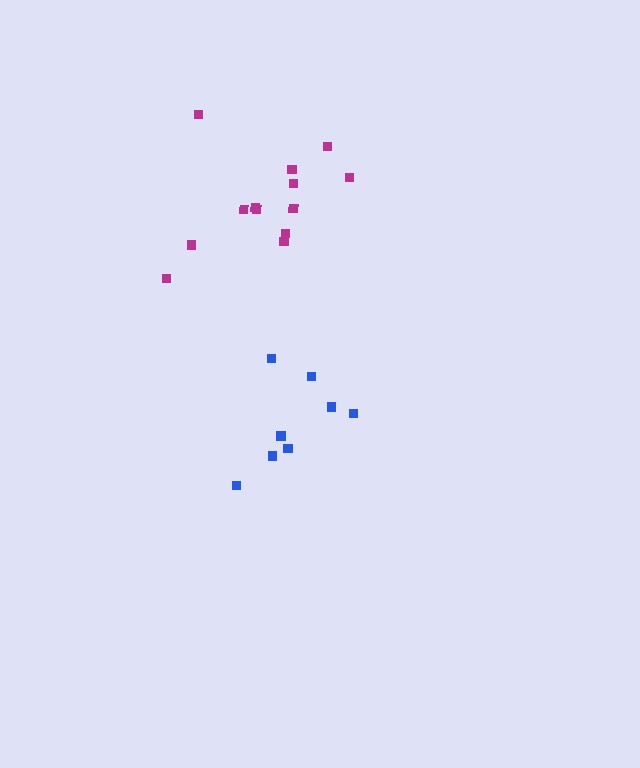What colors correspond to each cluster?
The clusters are colored: blue, magenta.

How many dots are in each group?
Group 1: 8 dots, Group 2: 13 dots (21 total).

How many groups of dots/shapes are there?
There are 2 groups.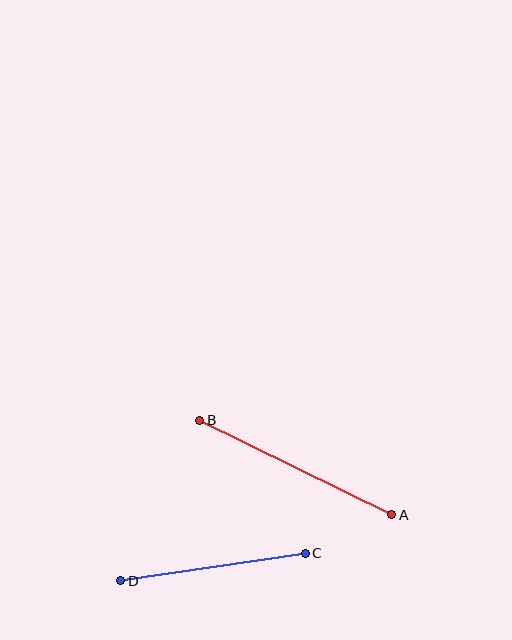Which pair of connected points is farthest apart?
Points A and B are farthest apart.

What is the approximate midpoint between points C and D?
The midpoint is at approximately (213, 567) pixels.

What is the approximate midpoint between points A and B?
The midpoint is at approximately (296, 467) pixels.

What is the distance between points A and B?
The distance is approximately 214 pixels.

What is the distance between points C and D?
The distance is approximately 187 pixels.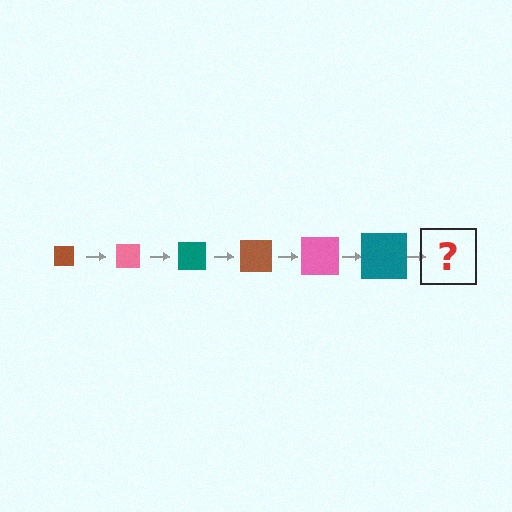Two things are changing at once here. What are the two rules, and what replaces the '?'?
The two rules are that the square grows larger each step and the color cycles through brown, pink, and teal. The '?' should be a brown square, larger than the previous one.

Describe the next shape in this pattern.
It should be a brown square, larger than the previous one.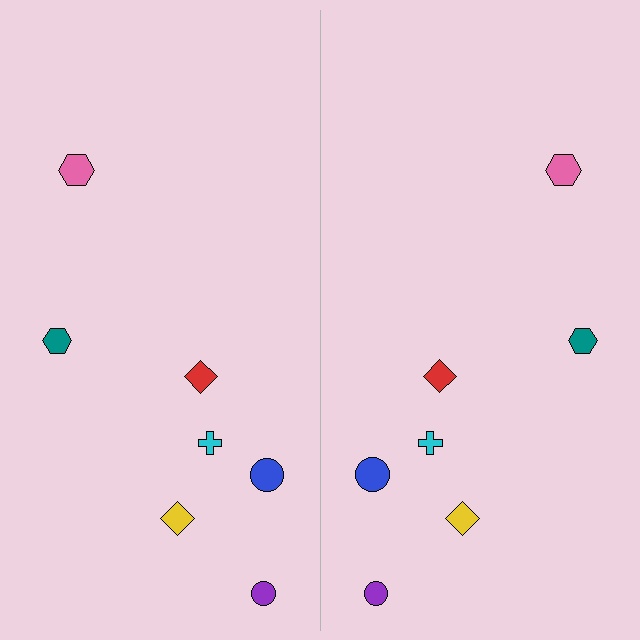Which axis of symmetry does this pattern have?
The pattern has a vertical axis of symmetry running through the center of the image.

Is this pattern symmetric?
Yes, this pattern has bilateral (reflection) symmetry.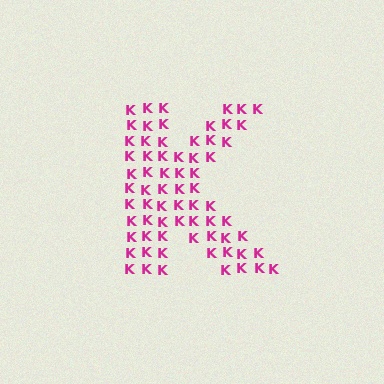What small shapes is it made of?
It is made of small letter K's.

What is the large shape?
The large shape is the letter K.